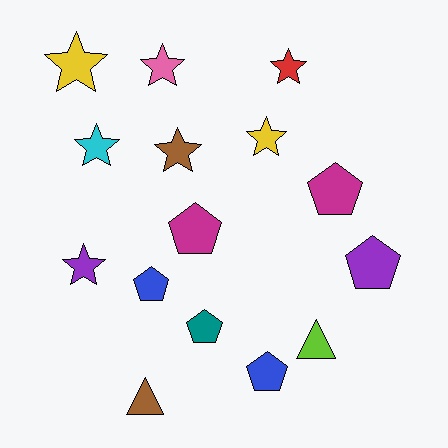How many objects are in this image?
There are 15 objects.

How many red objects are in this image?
There is 1 red object.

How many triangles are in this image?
There are 2 triangles.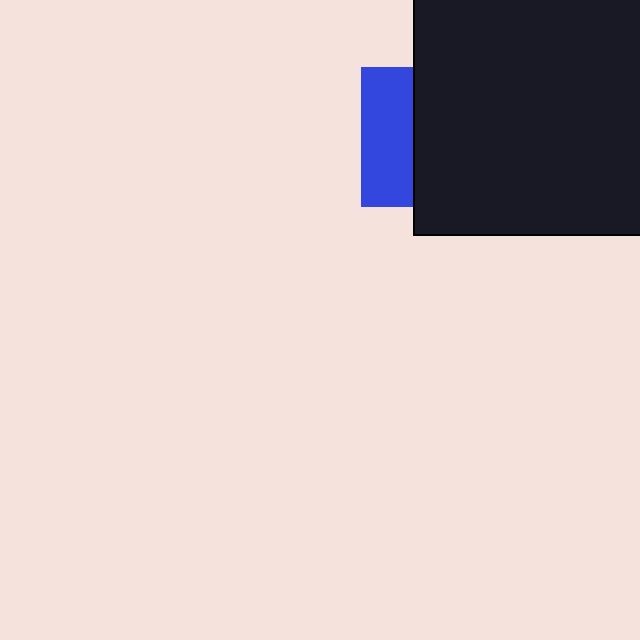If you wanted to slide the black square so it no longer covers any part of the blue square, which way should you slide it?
Slide it right — that is the most direct way to separate the two shapes.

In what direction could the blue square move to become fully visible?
The blue square could move left. That would shift it out from behind the black square entirely.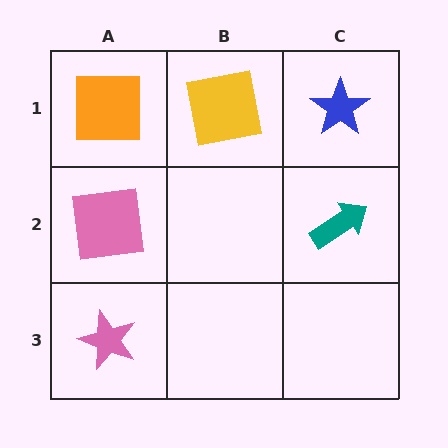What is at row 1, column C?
A blue star.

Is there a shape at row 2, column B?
No, that cell is empty.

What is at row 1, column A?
An orange square.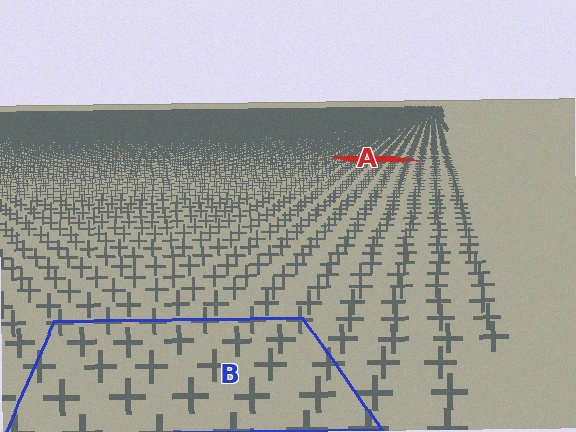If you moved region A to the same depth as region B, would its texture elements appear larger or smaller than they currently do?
They would appear larger. At a closer depth, the same texture elements are projected at a bigger on-screen size.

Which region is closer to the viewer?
Region B is closer. The texture elements there are larger and more spread out.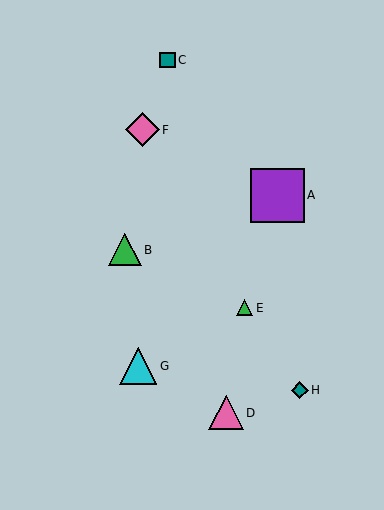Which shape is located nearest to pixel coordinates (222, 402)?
The pink triangle (labeled D) at (226, 413) is nearest to that location.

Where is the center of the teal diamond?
The center of the teal diamond is at (300, 390).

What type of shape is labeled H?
Shape H is a teal diamond.